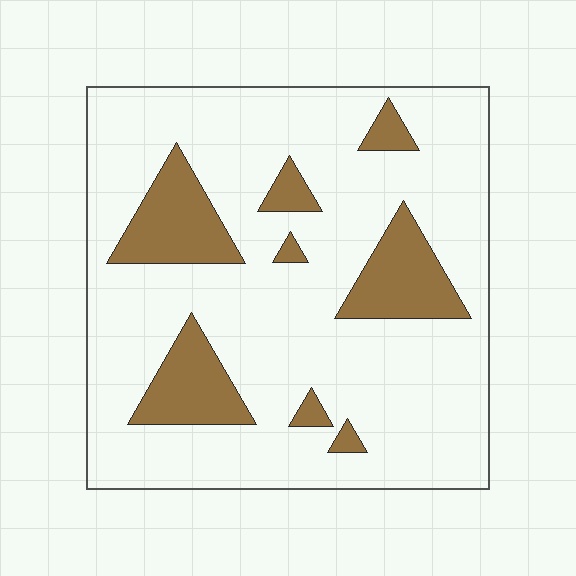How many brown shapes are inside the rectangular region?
8.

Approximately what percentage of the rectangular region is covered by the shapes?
Approximately 20%.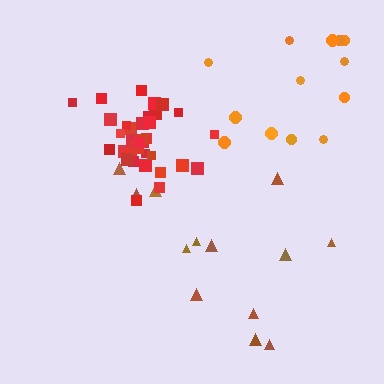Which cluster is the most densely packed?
Red.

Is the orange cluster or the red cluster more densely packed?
Red.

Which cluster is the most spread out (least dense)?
Brown.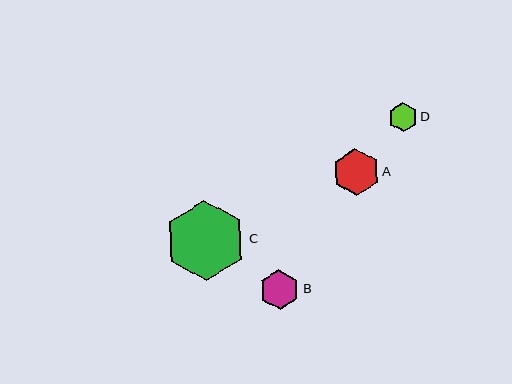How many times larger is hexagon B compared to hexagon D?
Hexagon B is approximately 1.4 times the size of hexagon D.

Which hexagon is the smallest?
Hexagon D is the smallest with a size of approximately 29 pixels.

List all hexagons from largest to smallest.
From largest to smallest: C, A, B, D.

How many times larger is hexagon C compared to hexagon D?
Hexagon C is approximately 2.8 times the size of hexagon D.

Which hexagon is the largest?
Hexagon C is the largest with a size of approximately 80 pixels.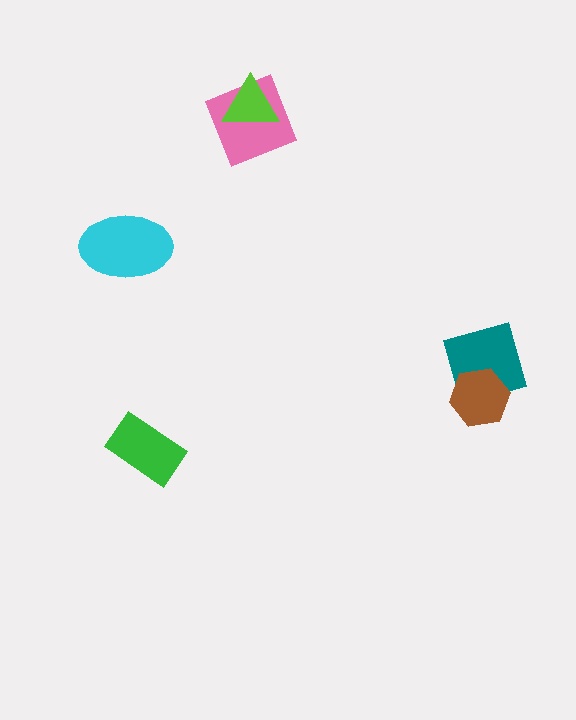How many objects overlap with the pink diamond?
1 object overlaps with the pink diamond.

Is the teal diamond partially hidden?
Yes, it is partially covered by another shape.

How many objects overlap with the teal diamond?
1 object overlaps with the teal diamond.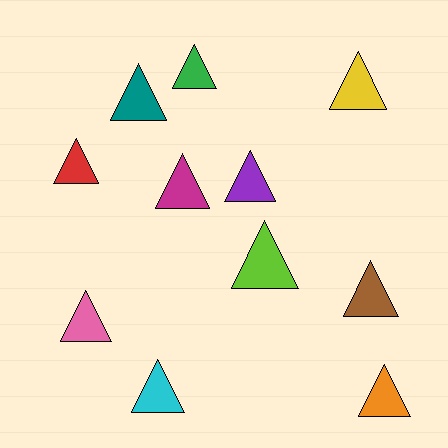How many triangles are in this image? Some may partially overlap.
There are 11 triangles.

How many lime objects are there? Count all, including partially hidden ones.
There is 1 lime object.